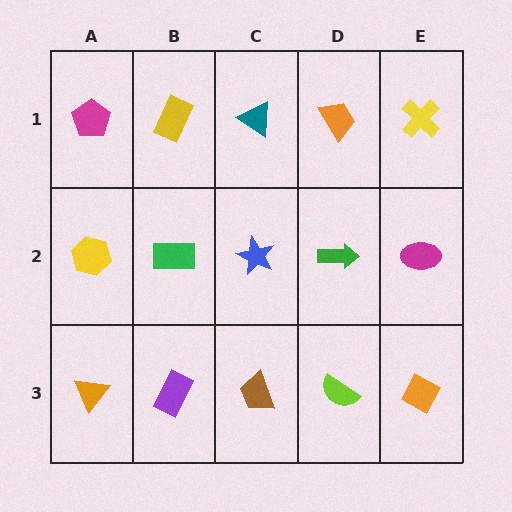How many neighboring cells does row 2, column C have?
4.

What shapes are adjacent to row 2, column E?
A yellow cross (row 1, column E), an orange diamond (row 3, column E), a green arrow (row 2, column D).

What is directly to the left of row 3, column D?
A brown trapezoid.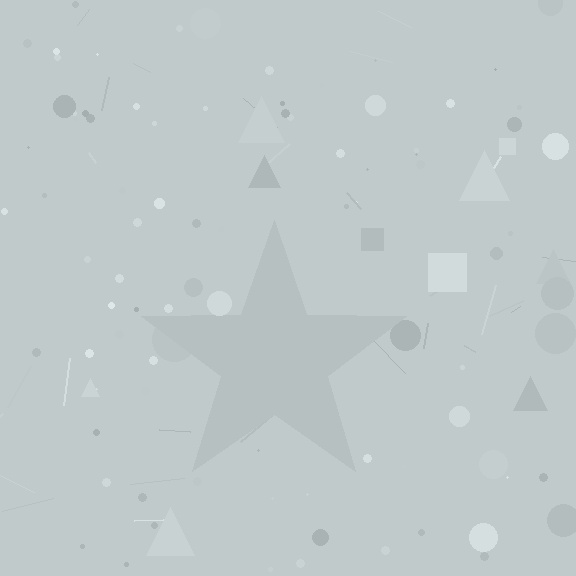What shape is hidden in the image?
A star is hidden in the image.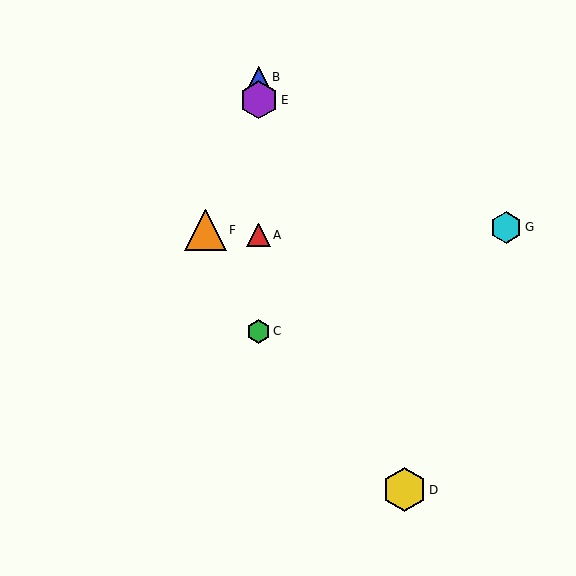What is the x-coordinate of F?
Object F is at x≈205.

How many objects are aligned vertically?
4 objects (A, B, C, E) are aligned vertically.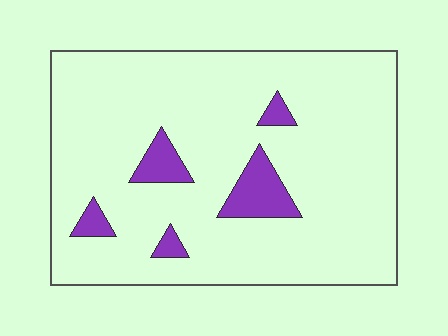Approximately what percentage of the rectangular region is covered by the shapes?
Approximately 10%.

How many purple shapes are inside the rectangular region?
5.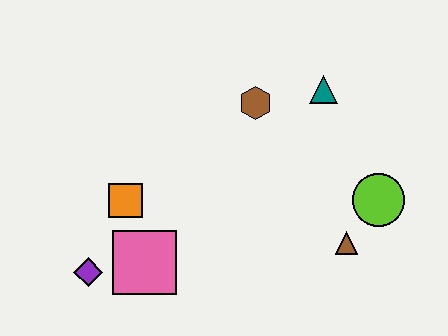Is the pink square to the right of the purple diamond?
Yes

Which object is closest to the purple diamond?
The pink square is closest to the purple diamond.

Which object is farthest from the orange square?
The lime circle is farthest from the orange square.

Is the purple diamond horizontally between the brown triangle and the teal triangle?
No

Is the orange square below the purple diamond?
No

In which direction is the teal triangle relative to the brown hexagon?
The teal triangle is to the right of the brown hexagon.